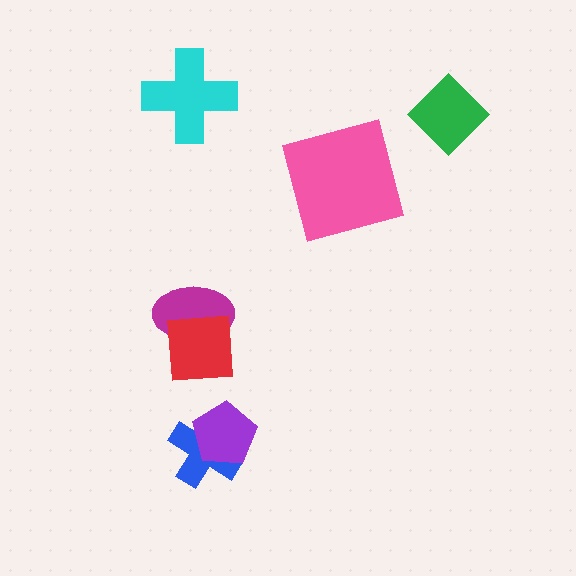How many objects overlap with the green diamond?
0 objects overlap with the green diamond.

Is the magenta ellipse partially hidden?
Yes, it is partially covered by another shape.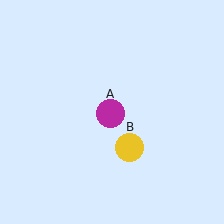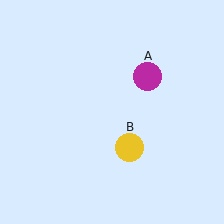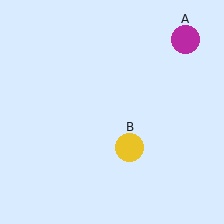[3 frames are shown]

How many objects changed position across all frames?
1 object changed position: magenta circle (object A).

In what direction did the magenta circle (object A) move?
The magenta circle (object A) moved up and to the right.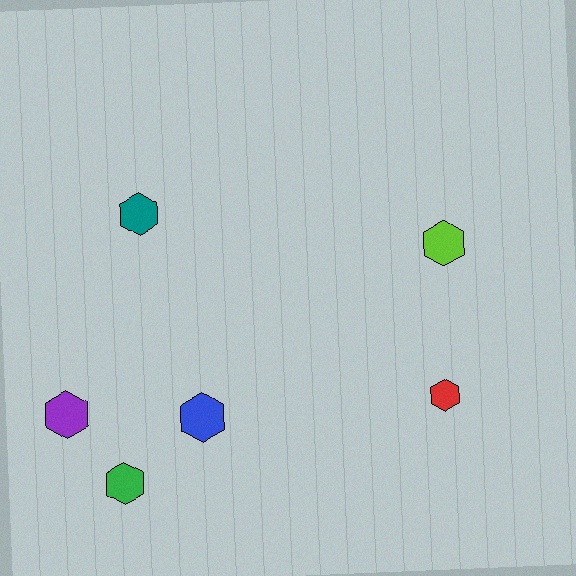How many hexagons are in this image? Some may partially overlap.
There are 6 hexagons.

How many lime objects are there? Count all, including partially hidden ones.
There is 1 lime object.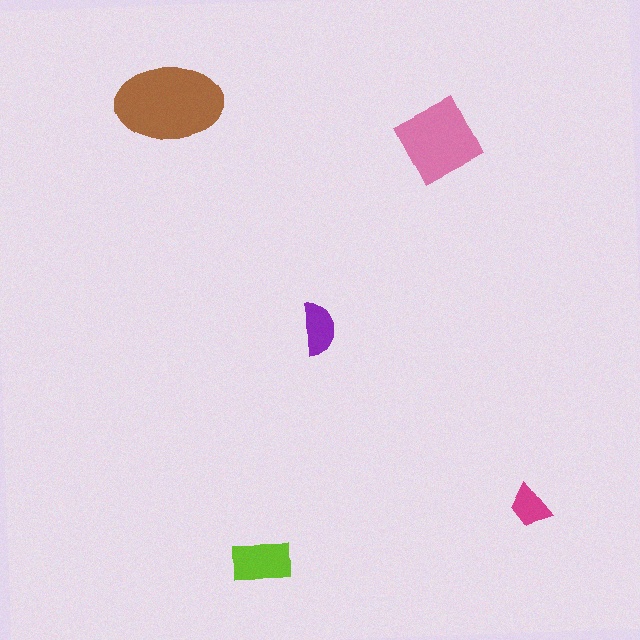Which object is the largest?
The brown ellipse.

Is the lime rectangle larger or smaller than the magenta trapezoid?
Larger.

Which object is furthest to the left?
The brown ellipse is leftmost.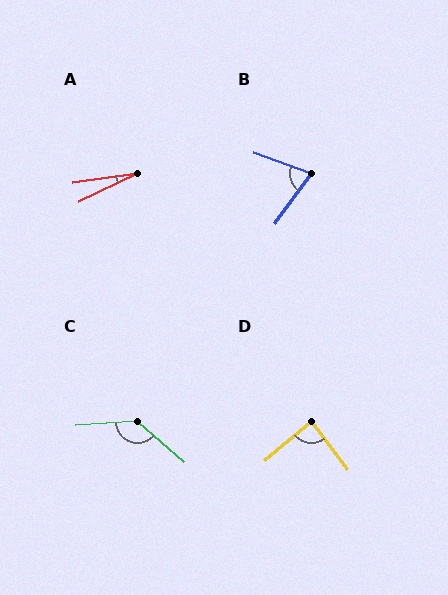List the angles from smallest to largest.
A (17°), B (74°), D (87°), C (135°).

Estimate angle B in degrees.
Approximately 74 degrees.